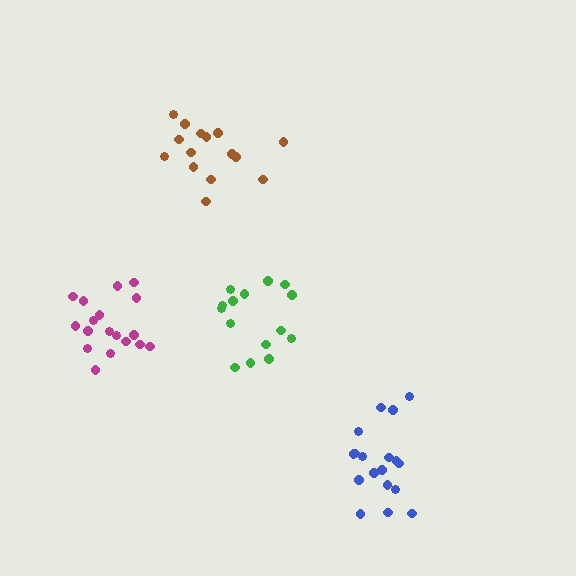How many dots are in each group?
Group 1: 15 dots, Group 2: 18 dots, Group 3: 15 dots, Group 4: 18 dots (66 total).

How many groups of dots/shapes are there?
There are 4 groups.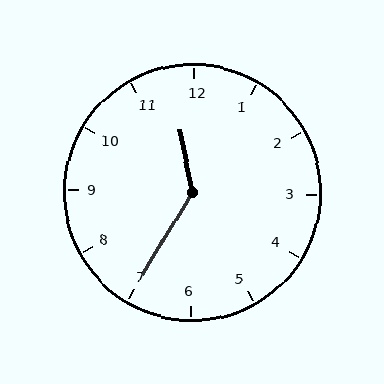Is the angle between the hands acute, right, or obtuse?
It is obtuse.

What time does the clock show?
11:35.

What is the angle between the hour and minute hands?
Approximately 138 degrees.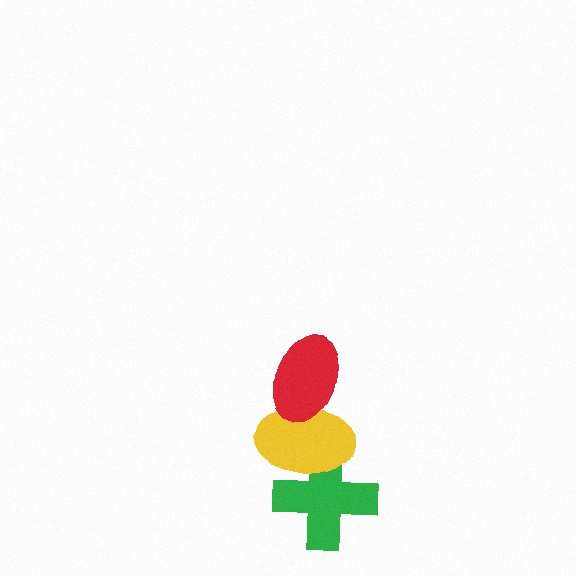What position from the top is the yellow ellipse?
The yellow ellipse is 2nd from the top.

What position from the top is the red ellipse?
The red ellipse is 1st from the top.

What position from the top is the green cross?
The green cross is 3rd from the top.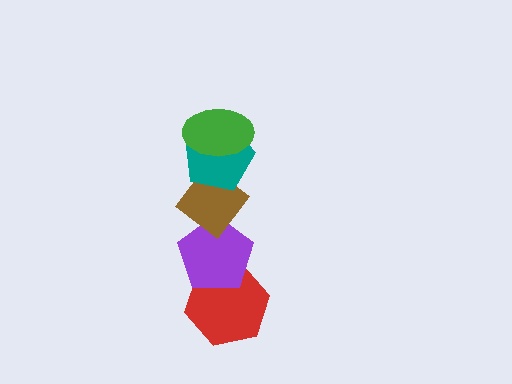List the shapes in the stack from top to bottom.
From top to bottom: the green ellipse, the teal pentagon, the brown diamond, the purple pentagon, the red hexagon.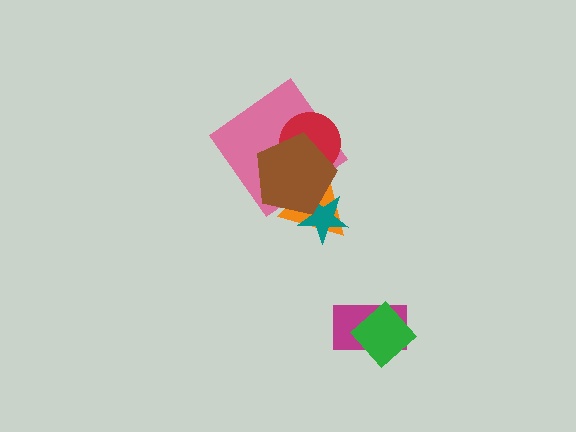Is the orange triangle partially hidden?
Yes, it is partially covered by another shape.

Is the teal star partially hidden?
Yes, it is partially covered by another shape.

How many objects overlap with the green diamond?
1 object overlaps with the green diamond.